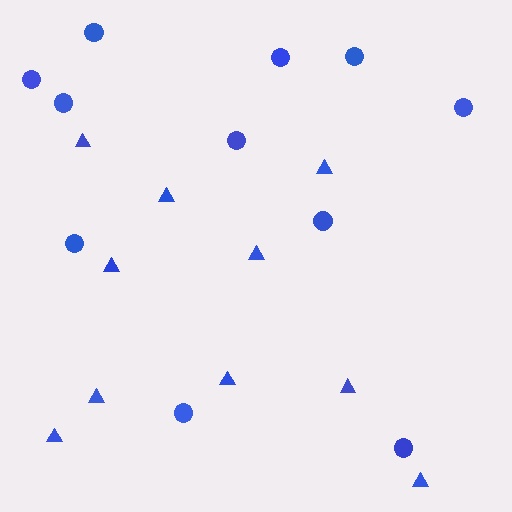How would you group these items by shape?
There are 2 groups: one group of triangles (10) and one group of circles (11).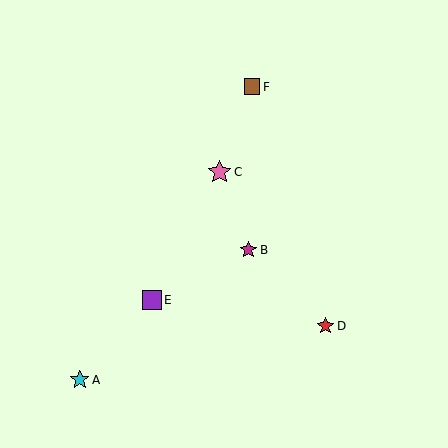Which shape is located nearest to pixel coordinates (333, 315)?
The red star (labeled D) at (326, 326) is nearest to that location.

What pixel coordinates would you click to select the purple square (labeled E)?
Click at (152, 300) to select the purple square E.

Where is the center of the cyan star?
The center of the cyan star is at (80, 380).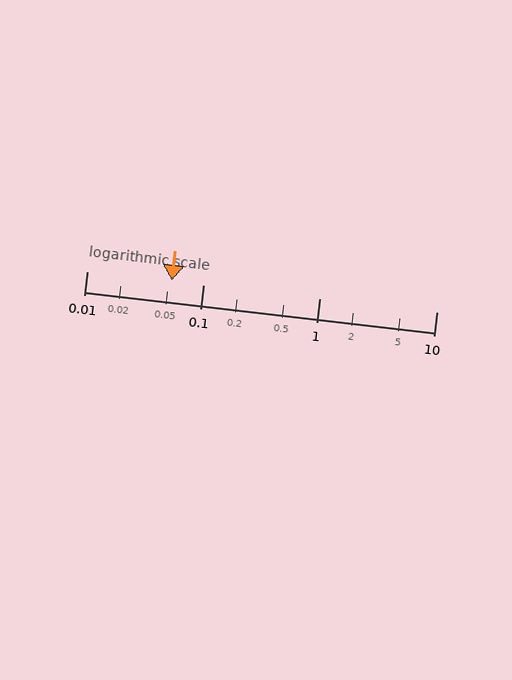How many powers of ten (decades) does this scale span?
The scale spans 3 decades, from 0.01 to 10.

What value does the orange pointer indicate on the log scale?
The pointer indicates approximately 0.054.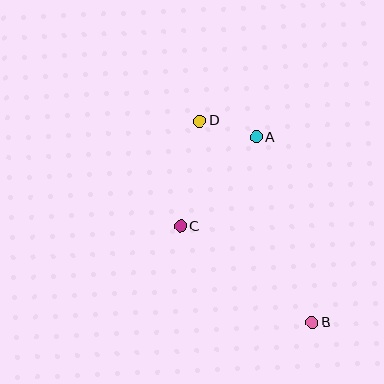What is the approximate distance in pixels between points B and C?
The distance between B and C is approximately 163 pixels.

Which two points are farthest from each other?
Points B and D are farthest from each other.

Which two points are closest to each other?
Points A and D are closest to each other.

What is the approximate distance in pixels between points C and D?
The distance between C and D is approximately 107 pixels.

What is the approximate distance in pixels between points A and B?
The distance between A and B is approximately 193 pixels.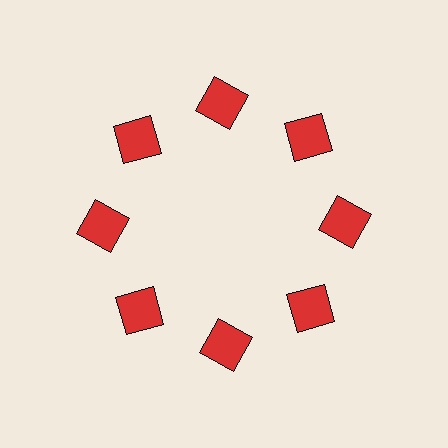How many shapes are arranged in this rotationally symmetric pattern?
There are 8 shapes, arranged in 8 groups of 1.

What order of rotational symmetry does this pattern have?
This pattern has 8-fold rotational symmetry.